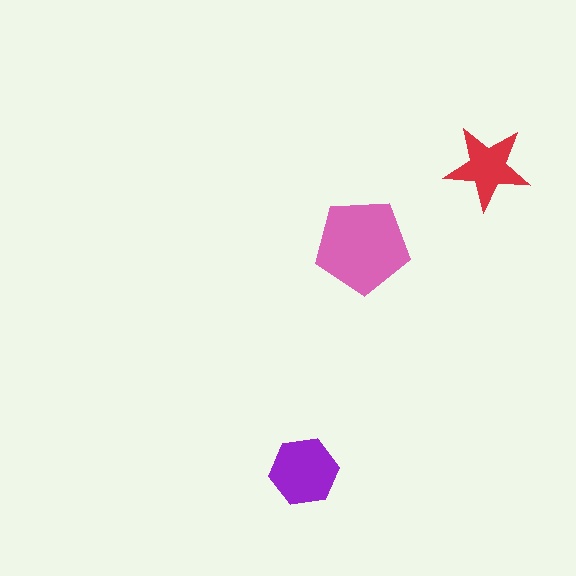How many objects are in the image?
There are 3 objects in the image.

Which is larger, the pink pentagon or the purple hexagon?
The pink pentagon.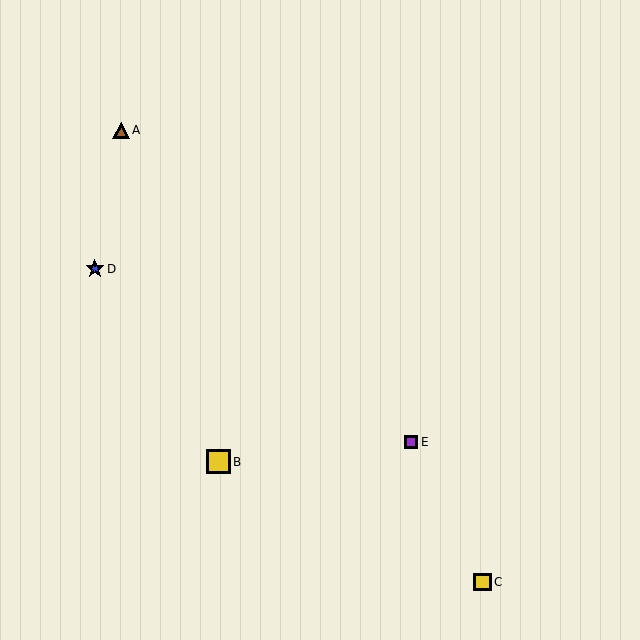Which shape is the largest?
The yellow square (labeled B) is the largest.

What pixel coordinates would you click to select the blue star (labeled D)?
Click at (95, 269) to select the blue star D.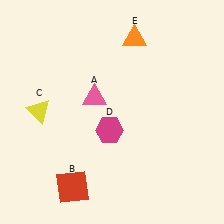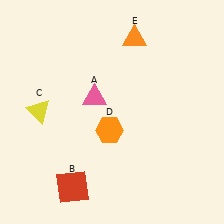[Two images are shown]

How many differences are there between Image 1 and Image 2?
There is 1 difference between the two images.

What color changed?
The hexagon (D) changed from magenta in Image 1 to orange in Image 2.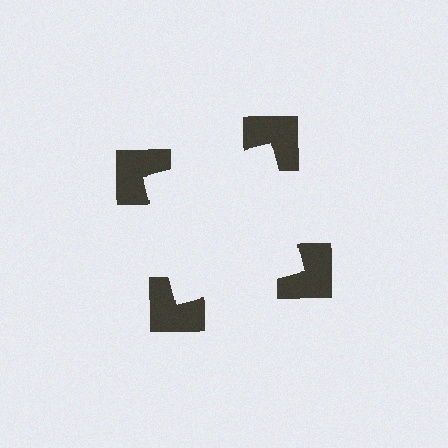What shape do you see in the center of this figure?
An illusory square — its edges are inferred from the aligned wedge cuts in the notched squares, not physically drawn.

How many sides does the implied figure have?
4 sides.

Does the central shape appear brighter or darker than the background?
It typically appears slightly brighter than the background, even though no actual brightness change is drawn.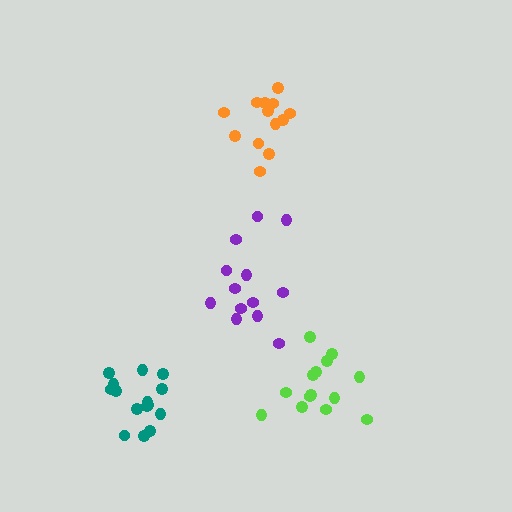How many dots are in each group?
Group 1: 13 dots, Group 2: 15 dots, Group 3: 13 dots, Group 4: 14 dots (55 total).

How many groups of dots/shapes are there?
There are 4 groups.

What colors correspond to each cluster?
The clusters are colored: purple, teal, orange, lime.